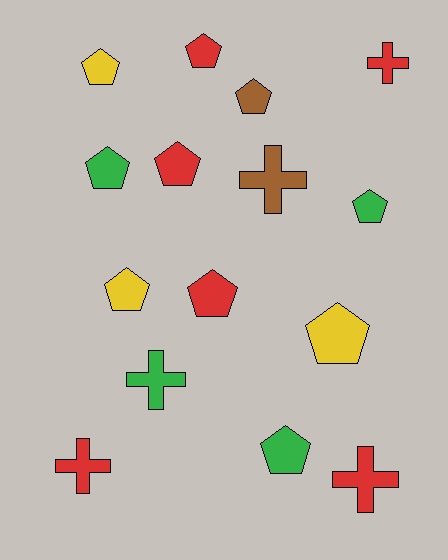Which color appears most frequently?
Red, with 6 objects.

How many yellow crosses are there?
There are no yellow crosses.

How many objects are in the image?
There are 15 objects.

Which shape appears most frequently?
Pentagon, with 10 objects.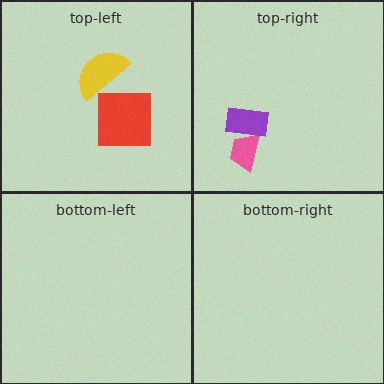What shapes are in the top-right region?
The pink trapezoid, the purple rectangle.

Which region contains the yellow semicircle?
The top-left region.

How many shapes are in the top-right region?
2.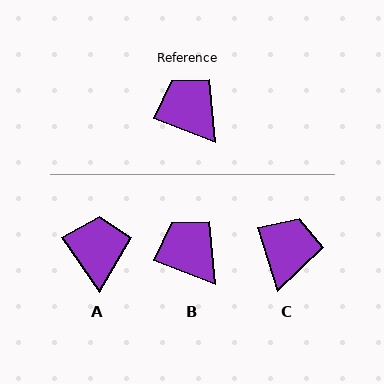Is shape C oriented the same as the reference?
No, it is off by about 52 degrees.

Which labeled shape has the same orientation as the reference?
B.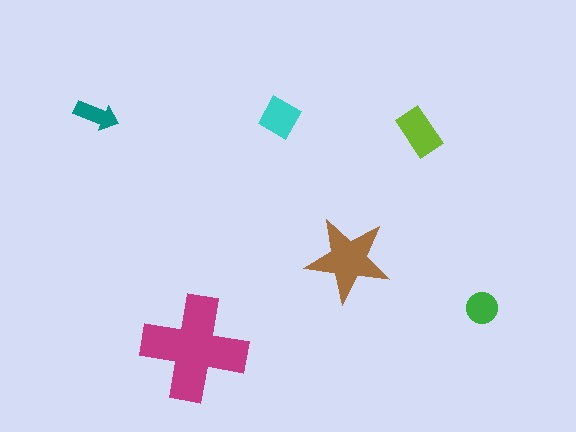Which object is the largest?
The magenta cross.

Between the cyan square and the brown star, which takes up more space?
The brown star.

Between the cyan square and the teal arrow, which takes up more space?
The cyan square.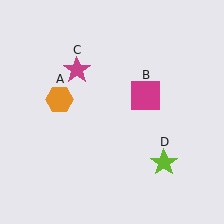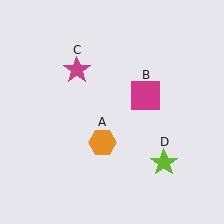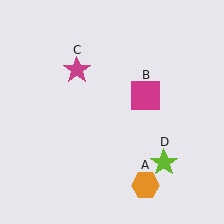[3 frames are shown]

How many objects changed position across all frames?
1 object changed position: orange hexagon (object A).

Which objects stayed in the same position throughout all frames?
Magenta square (object B) and magenta star (object C) and lime star (object D) remained stationary.